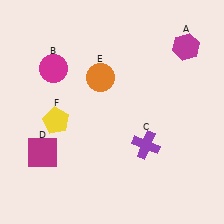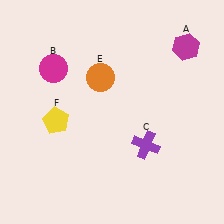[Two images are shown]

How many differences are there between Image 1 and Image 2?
There is 1 difference between the two images.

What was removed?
The magenta square (D) was removed in Image 2.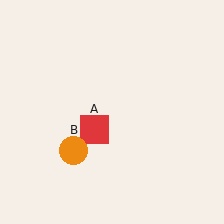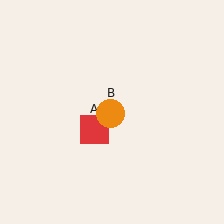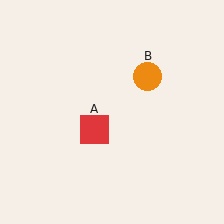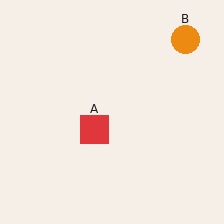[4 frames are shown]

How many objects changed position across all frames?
1 object changed position: orange circle (object B).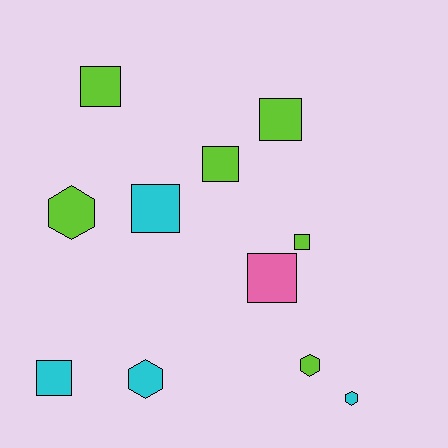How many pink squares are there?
There is 1 pink square.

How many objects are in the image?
There are 11 objects.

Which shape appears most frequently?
Square, with 7 objects.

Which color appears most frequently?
Lime, with 6 objects.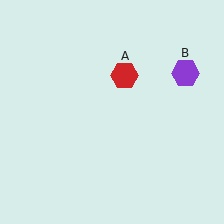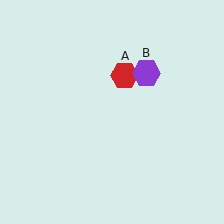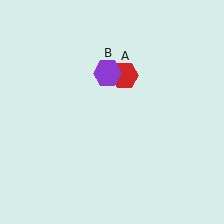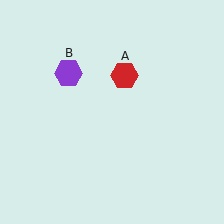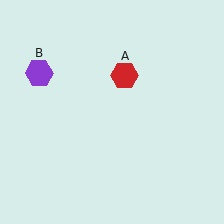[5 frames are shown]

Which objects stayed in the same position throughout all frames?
Red hexagon (object A) remained stationary.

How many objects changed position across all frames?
1 object changed position: purple hexagon (object B).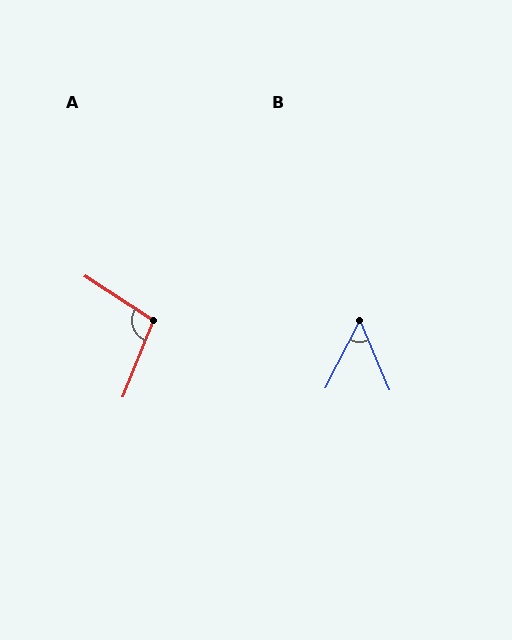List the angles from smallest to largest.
B (50°), A (101°).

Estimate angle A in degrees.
Approximately 101 degrees.